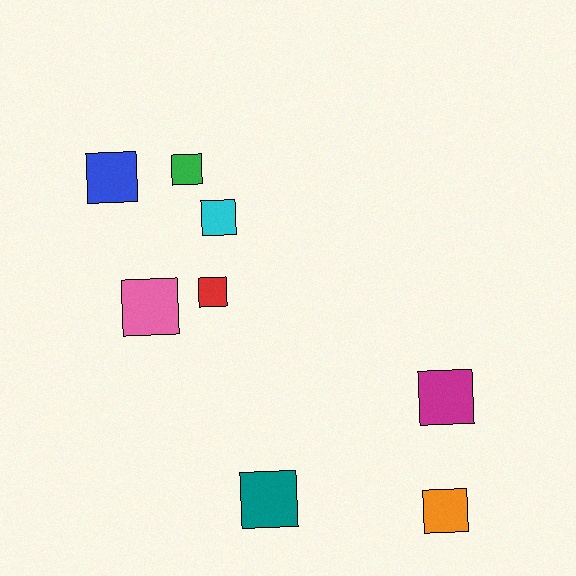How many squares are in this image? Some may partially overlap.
There are 8 squares.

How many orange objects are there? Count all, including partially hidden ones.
There is 1 orange object.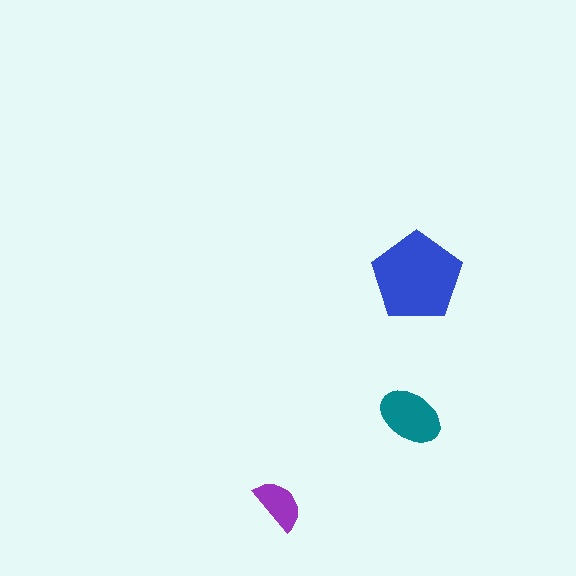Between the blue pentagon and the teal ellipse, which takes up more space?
The blue pentagon.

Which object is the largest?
The blue pentagon.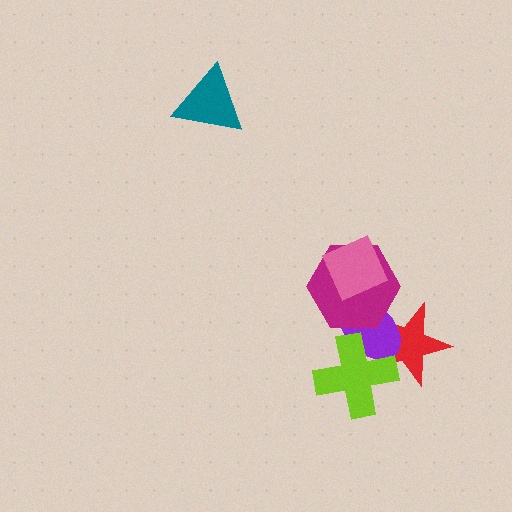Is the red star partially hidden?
Yes, it is partially covered by another shape.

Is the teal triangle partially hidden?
No, no other shape covers it.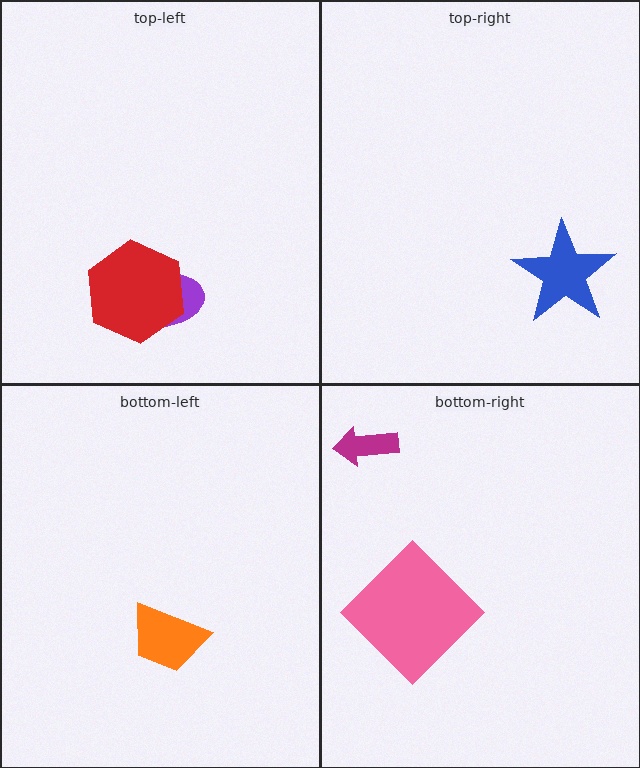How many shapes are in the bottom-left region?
1.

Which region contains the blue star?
The top-right region.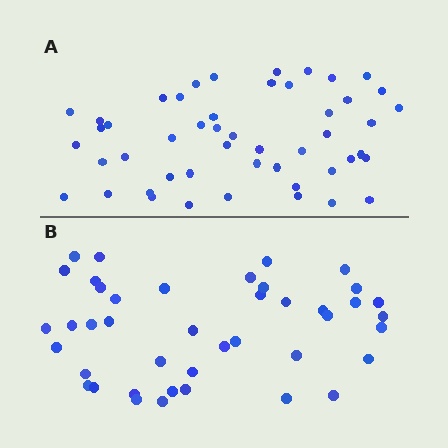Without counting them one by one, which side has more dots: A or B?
Region A (the top region) has more dots.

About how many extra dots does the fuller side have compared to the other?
Region A has roughly 8 or so more dots than region B.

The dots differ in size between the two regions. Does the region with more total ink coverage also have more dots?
No. Region B has more total ink coverage because its dots are larger, but region A actually contains more individual dots. Total area can be misleading — the number of items is what matters here.